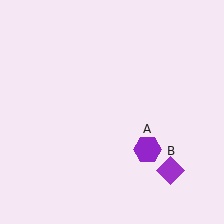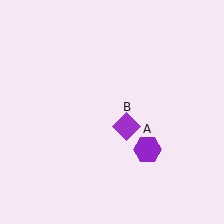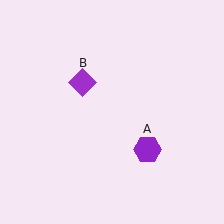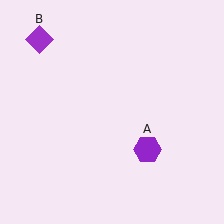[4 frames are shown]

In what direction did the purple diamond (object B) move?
The purple diamond (object B) moved up and to the left.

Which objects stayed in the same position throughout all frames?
Purple hexagon (object A) remained stationary.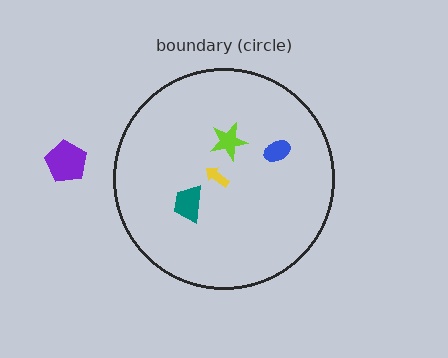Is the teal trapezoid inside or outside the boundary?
Inside.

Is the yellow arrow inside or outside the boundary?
Inside.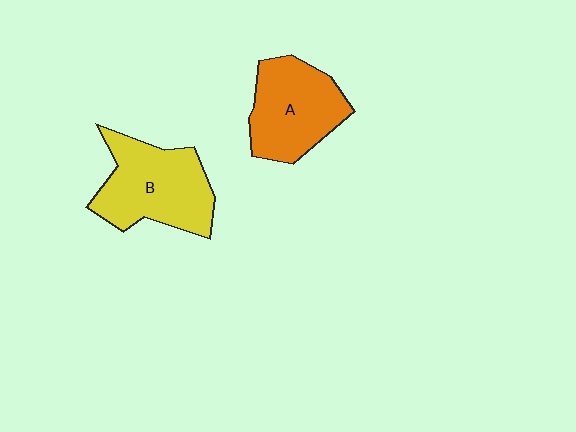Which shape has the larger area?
Shape B (yellow).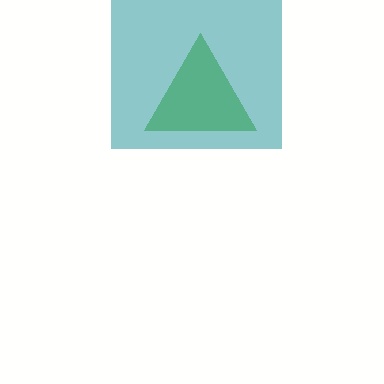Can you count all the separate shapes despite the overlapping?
Yes, there are 2 separate shapes.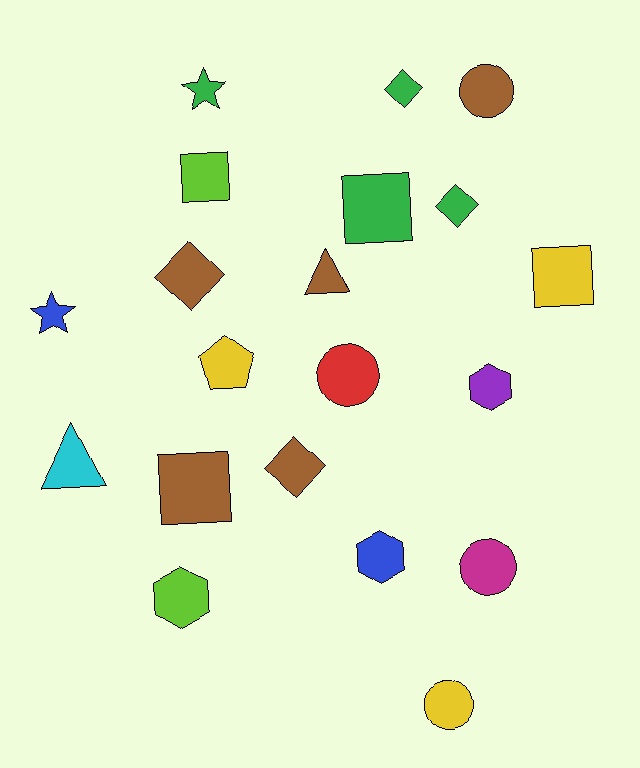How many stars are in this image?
There are 2 stars.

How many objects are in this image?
There are 20 objects.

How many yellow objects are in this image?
There are 3 yellow objects.